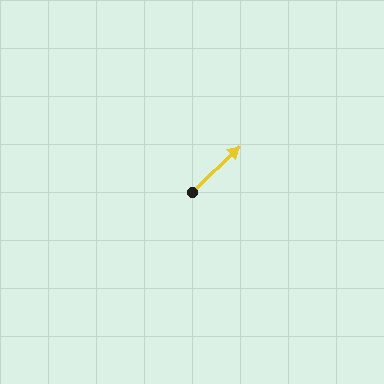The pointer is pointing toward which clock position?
Roughly 2 o'clock.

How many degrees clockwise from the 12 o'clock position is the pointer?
Approximately 46 degrees.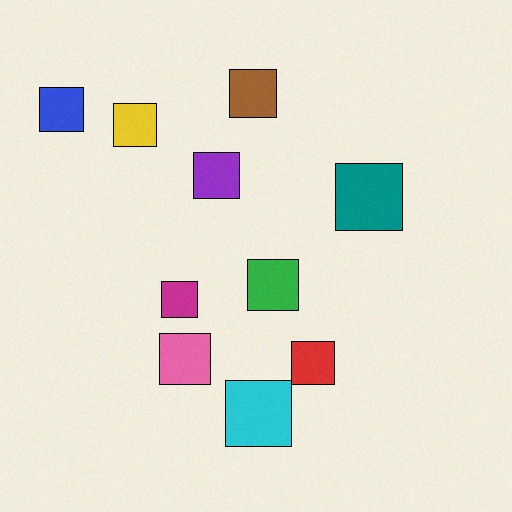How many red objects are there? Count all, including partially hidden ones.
There is 1 red object.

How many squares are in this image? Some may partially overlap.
There are 10 squares.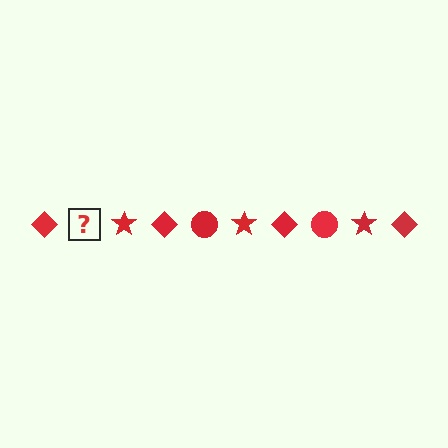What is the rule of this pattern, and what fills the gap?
The rule is that the pattern cycles through diamond, circle, star shapes in red. The gap should be filled with a red circle.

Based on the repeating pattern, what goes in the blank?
The blank should be a red circle.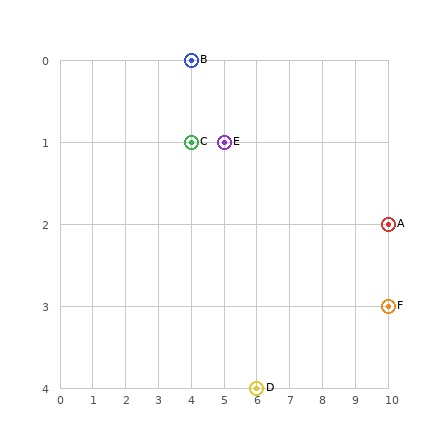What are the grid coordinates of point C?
Point C is at grid coordinates (4, 1).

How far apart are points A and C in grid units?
Points A and C are 6 columns and 1 row apart (about 6.1 grid units diagonally).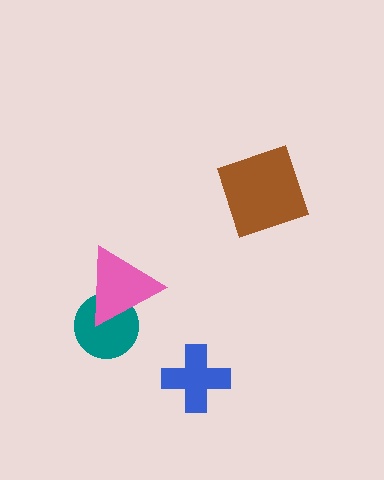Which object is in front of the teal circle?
The pink triangle is in front of the teal circle.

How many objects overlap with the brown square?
0 objects overlap with the brown square.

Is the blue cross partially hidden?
No, no other shape covers it.